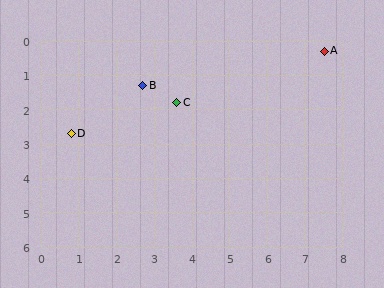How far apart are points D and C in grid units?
Points D and C are about 2.9 grid units apart.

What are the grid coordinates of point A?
Point A is at approximately (7.5, 0.3).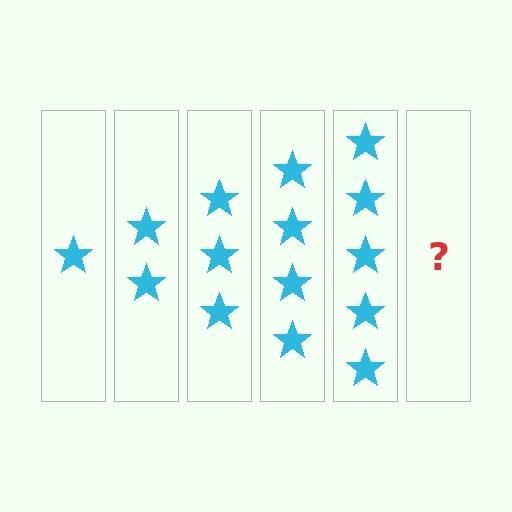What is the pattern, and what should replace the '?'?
The pattern is that each step adds one more star. The '?' should be 6 stars.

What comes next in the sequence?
The next element should be 6 stars.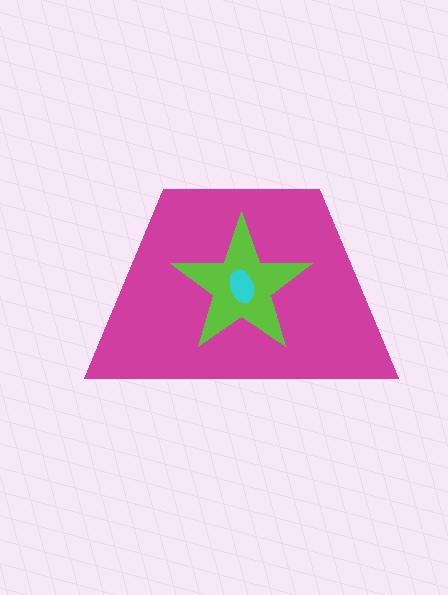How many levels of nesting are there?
3.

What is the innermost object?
The cyan ellipse.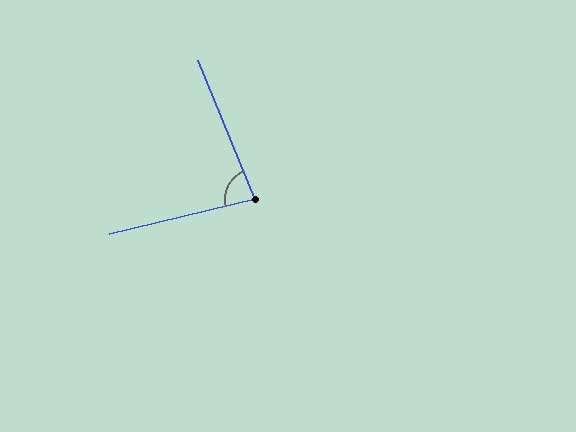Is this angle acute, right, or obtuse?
It is acute.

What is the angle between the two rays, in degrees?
Approximately 81 degrees.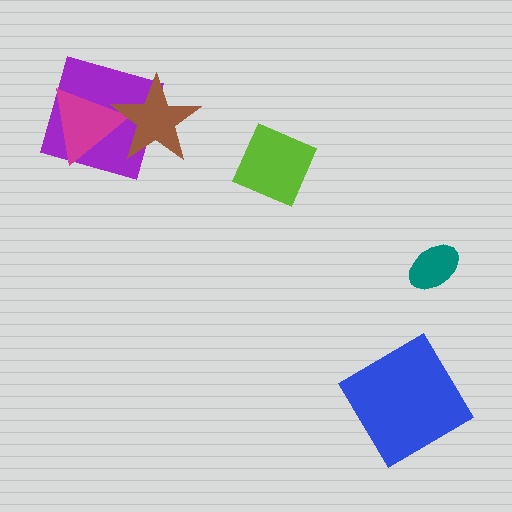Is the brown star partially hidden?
No, no other shape covers it.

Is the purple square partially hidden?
Yes, it is partially covered by another shape.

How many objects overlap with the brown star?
2 objects overlap with the brown star.